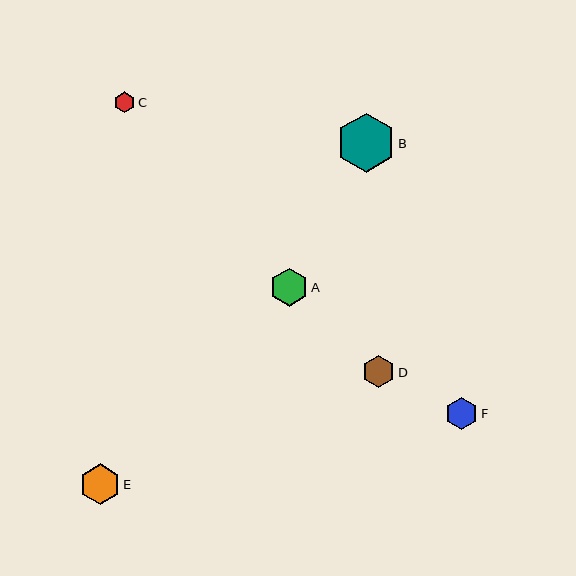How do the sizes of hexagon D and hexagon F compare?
Hexagon D and hexagon F are approximately the same size.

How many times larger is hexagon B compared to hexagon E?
Hexagon B is approximately 1.4 times the size of hexagon E.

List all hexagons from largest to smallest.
From largest to smallest: B, E, A, D, F, C.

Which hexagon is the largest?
Hexagon B is the largest with a size of approximately 59 pixels.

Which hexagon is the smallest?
Hexagon C is the smallest with a size of approximately 21 pixels.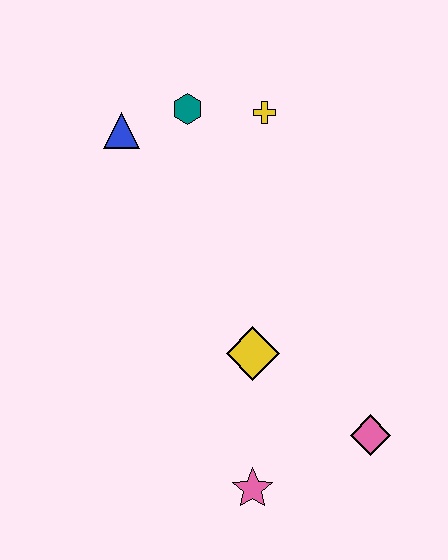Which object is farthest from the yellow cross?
The pink star is farthest from the yellow cross.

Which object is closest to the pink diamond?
The pink star is closest to the pink diamond.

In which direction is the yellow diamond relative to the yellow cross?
The yellow diamond is below the yellow cross.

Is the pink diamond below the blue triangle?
Yes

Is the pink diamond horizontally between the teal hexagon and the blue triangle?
No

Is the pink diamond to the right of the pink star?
Yes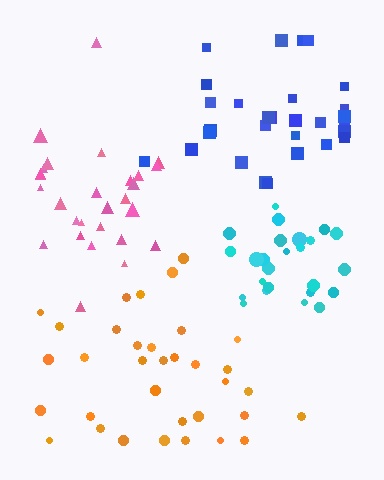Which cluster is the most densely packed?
Cyan.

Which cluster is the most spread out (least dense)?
Orange.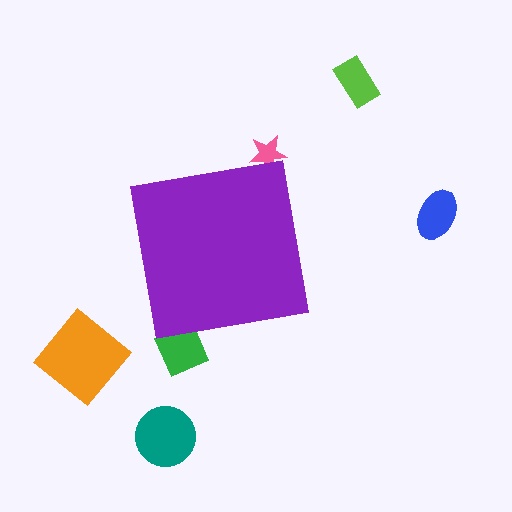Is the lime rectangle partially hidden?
No, the lime rectangle is fully visible.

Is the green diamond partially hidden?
Yes, the green diamond is partially hidden behind the purple square.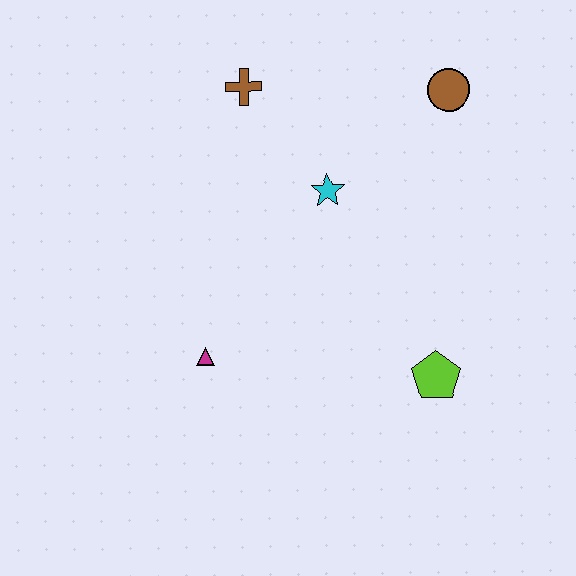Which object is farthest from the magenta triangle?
The brown circle is farthest from the magenta triangle.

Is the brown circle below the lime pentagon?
No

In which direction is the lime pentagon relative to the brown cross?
The lime pentagon is below the brown cross.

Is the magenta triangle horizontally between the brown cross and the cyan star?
No